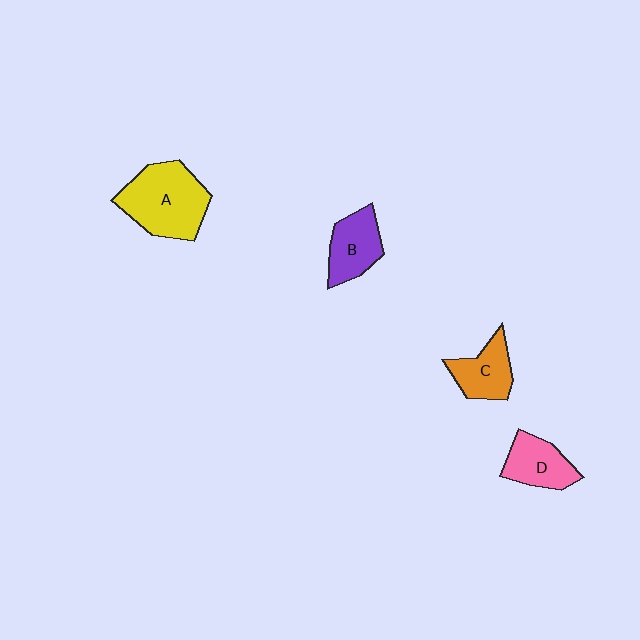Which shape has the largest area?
Shape A (yellow).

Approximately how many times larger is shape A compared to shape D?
Approximately 1.8 times.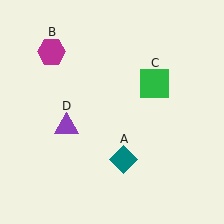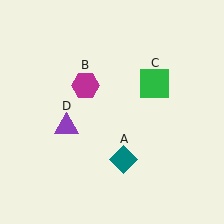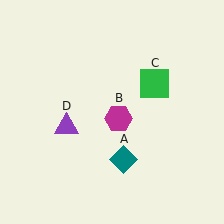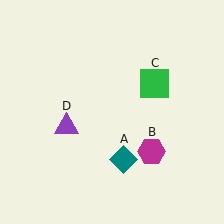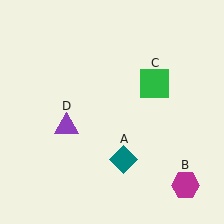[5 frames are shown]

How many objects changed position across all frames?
1 object changed position: magenta hexagon (object B).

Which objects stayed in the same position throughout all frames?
Teal diamond (object A) and green square (object C) and purple triangle (object D) remained stationary.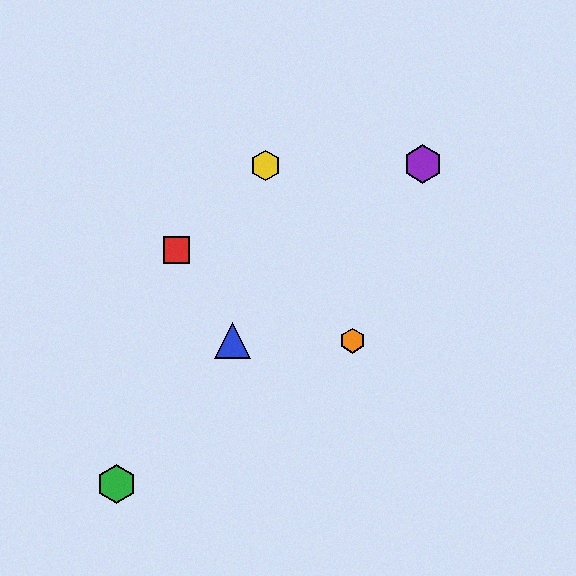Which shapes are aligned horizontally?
The blue triangle, the orange hexagon are aligned horizontally.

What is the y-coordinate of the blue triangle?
The blue triangle is at y≈341.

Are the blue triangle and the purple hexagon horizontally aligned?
No, the blue triangle is at y≈341 and the purple hexagon is at y≈164.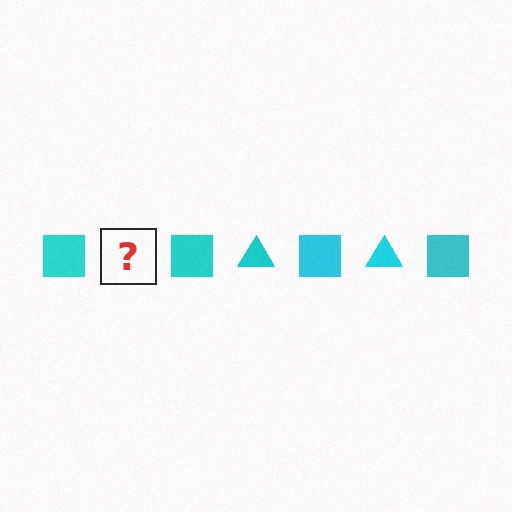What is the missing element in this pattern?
The missing element is a cyan triangle.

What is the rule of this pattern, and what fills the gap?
The rule is that the pattern cycles through square, triangle shapes in cyan. The gap should be filled with a cyan triangle.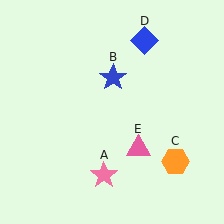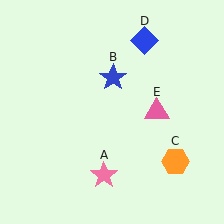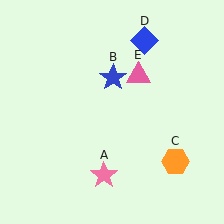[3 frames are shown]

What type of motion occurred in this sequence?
The pink triangle (object E) rotated counterclockwise around the center of the scene.